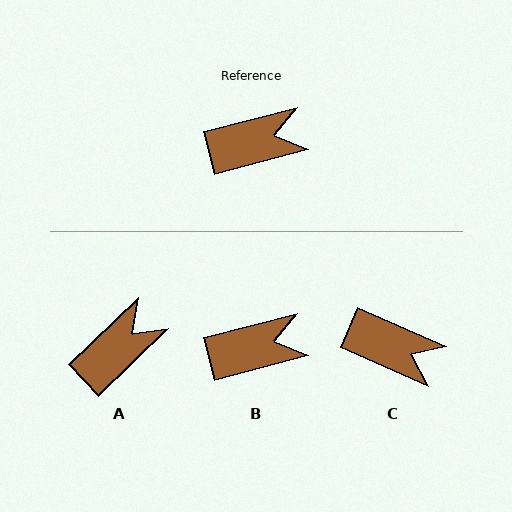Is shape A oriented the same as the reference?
No, it is off by about 29 degrees.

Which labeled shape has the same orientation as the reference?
B.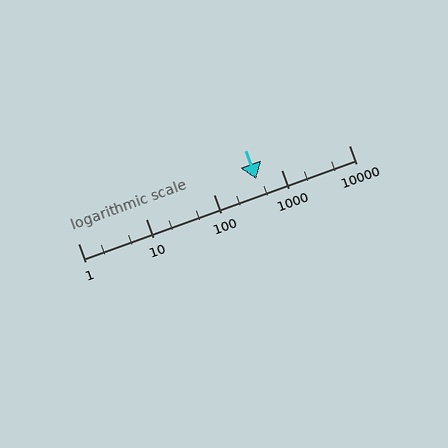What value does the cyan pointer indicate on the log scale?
The pointer indicates approximately 430.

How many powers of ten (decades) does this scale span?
The scale spans 4 decades, from 1 to 10000.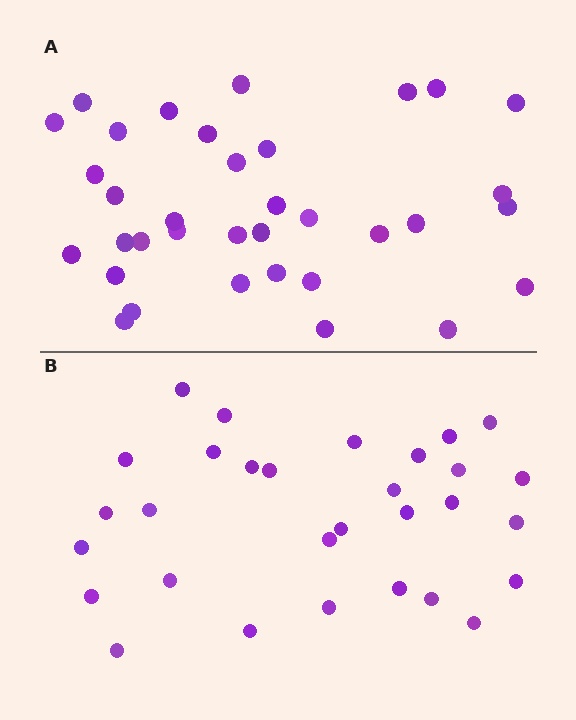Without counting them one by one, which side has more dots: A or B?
Region A (the top region) has more dots.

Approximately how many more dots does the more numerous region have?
Region A has about 5 more dots than region B.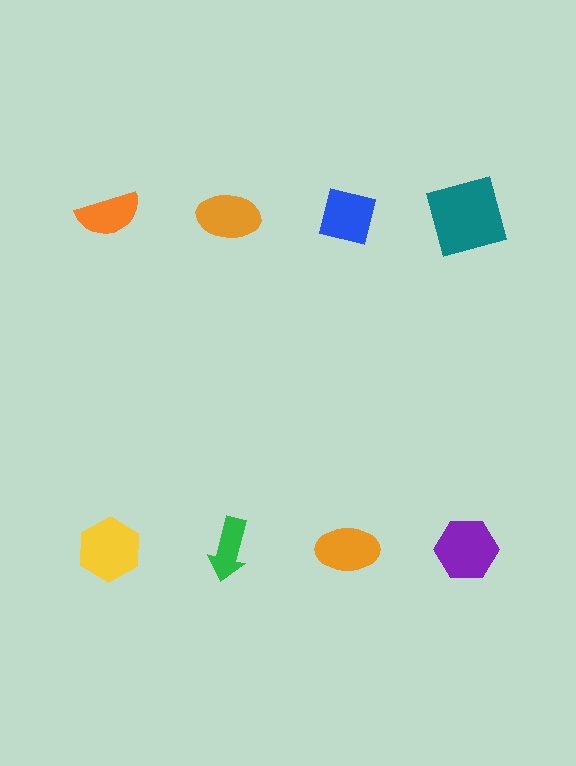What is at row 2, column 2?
A green arrow.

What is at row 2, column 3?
An orange ellipse.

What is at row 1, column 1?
An orange semicircle.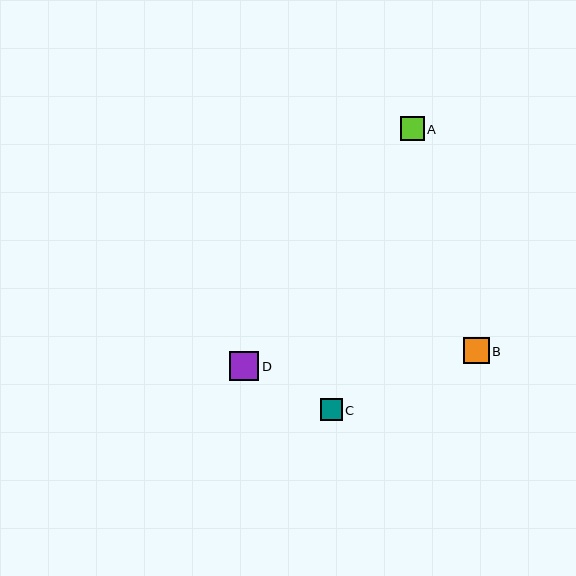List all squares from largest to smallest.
From largest to smallest: D, B, A, C.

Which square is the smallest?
Square C is the smallest with a size of approximately 22 pixels.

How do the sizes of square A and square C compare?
Square A and square C are approximately the same size.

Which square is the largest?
Square D is the largest with a size of approximately 29 pixels.